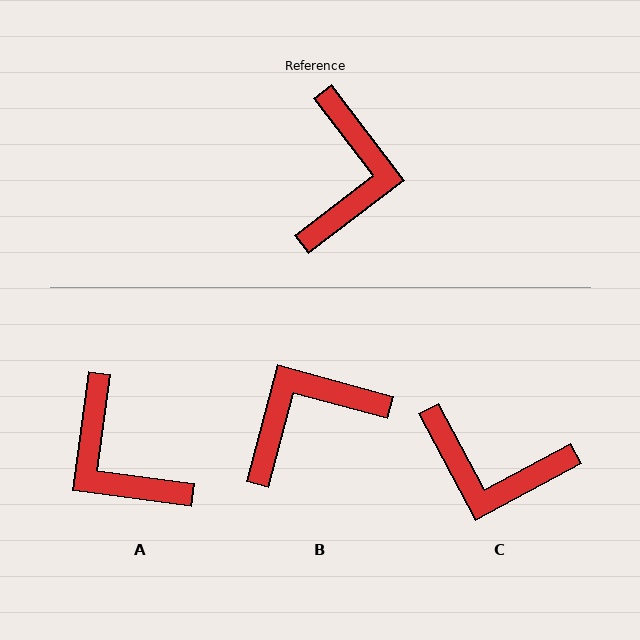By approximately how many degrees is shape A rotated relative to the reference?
Approximately 135 degrees clockwise.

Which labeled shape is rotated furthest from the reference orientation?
A, about 135 degrees away.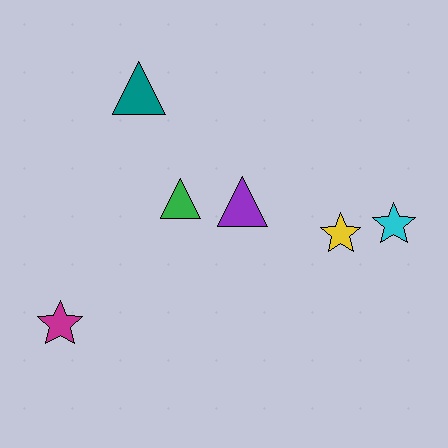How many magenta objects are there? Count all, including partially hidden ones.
There is 1 magenta object.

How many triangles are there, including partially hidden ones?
There are 3 triangles.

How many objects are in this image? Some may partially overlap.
There are 6 objects.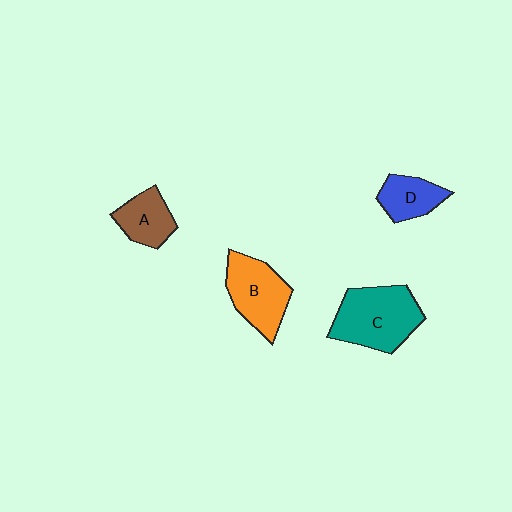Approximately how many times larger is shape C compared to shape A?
Approximately 1.9 times.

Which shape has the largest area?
Shape C (teal).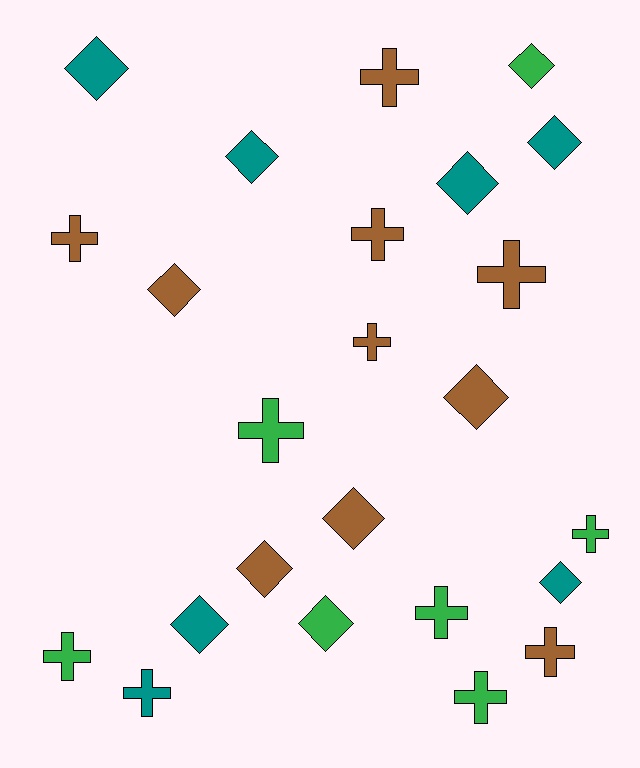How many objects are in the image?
There are 24 objects.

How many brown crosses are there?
There are 6 brown crosses.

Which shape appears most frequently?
Cross, with 12 objects.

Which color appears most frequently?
Brown, with 10 objects.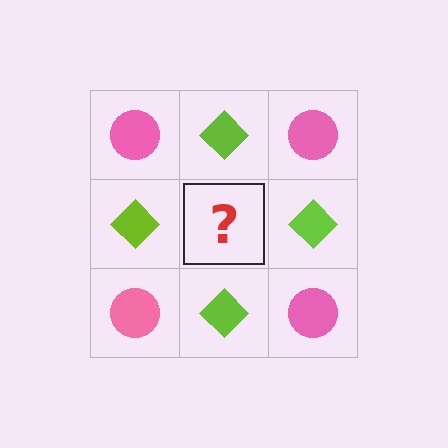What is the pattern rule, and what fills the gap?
The rule is that it alternates pink circle and lime diamond in a checkerboard pattern. The gap should be filled with a pink circle.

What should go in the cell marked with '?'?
The missing cell should contain a pink circle.